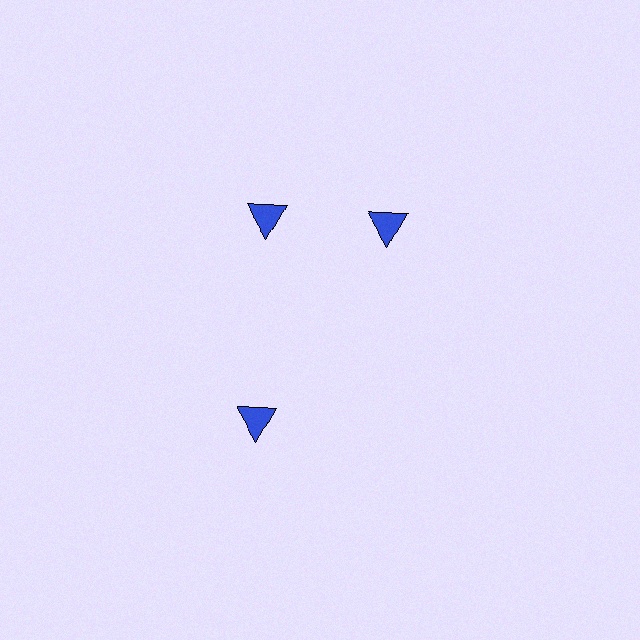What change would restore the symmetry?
The symmetry would be restored by rotating it back into even spacing with its neighbors so that all 3 triangles sit at equal angles and equal distance from the center.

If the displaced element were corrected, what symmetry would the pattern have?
It would have 3-fold rotational symmetry — the pattern would map onto itself every 120 degrees.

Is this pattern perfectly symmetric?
No. The 3 blue triangles are arranged in a ring, but one element near the 3 o'clock position is rotated out of alignment along the ring, breaking the 3-fold rotational symmetry.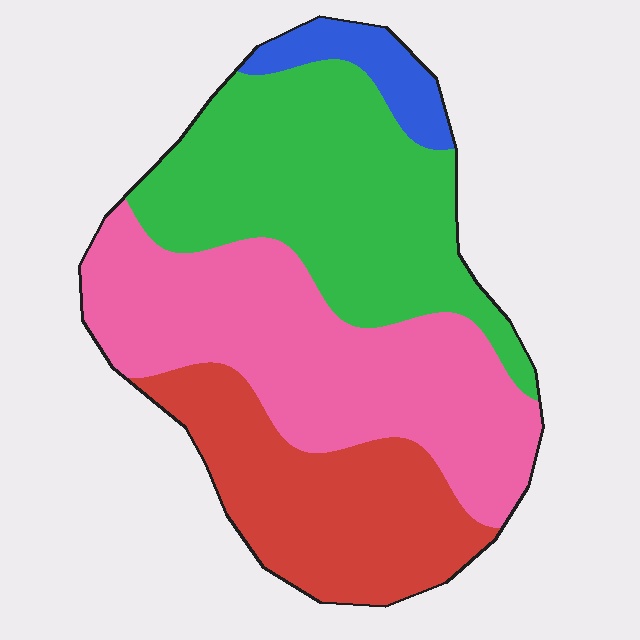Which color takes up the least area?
Blue, at roughly 5%.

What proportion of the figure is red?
Red takes up less than a quarter of the figure.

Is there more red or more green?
Green.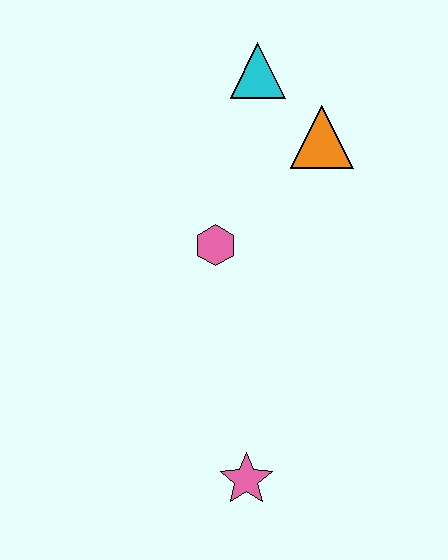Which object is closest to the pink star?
The pink hexagon is closest to the pink star.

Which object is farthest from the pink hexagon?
The pink star is farthest from the pink hexagon.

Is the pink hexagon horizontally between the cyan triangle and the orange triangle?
No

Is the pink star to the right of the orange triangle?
No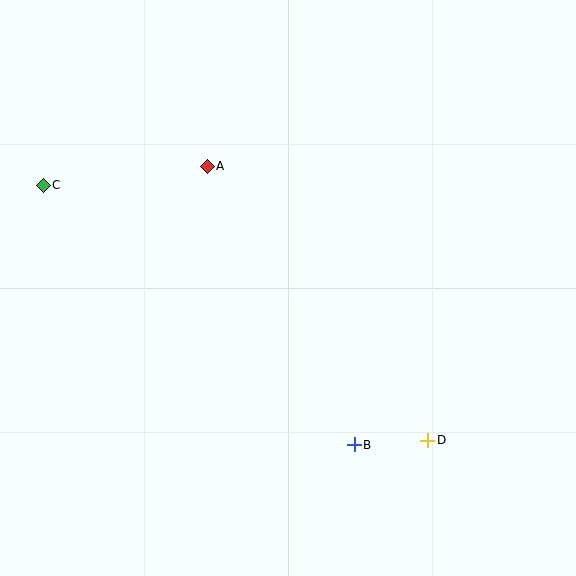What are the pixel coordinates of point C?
Point C is at (43, 185).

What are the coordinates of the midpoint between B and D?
The midpoint between B and D is at (391, 442).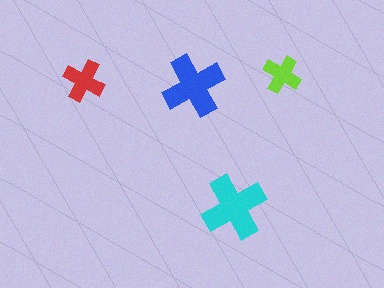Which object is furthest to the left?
The red cross is leftmost.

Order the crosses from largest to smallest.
the cyan one, the blue one, the red one, the lime one.